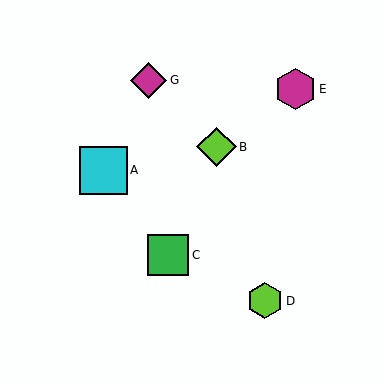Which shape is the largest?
The cyan square (labeled A) is the largest.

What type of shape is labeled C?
Shape C is a green square.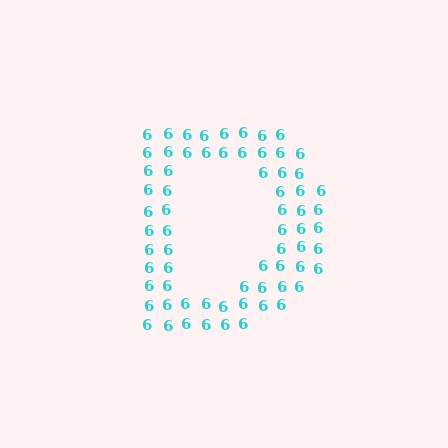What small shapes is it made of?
It is made of small digit 6's.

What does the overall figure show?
The overall figure shows the letter D.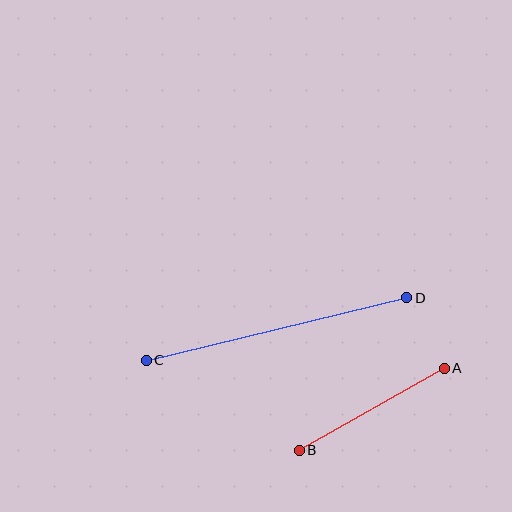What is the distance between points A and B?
The distance is approximately 167 pixels.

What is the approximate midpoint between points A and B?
The midpoint is at approximately (372, 409) pixels.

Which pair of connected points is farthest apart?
Points C and D are farthest apart.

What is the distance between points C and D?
The distance is approximately 268 pixels.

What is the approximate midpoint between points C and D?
The midpoint is at approximately (276, 329) pixels.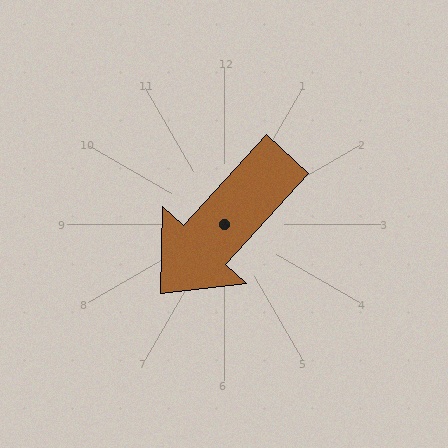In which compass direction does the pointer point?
Southwest.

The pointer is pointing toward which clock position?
Roughly 7 o'clock.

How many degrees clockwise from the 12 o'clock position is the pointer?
Approximately 222 degrees.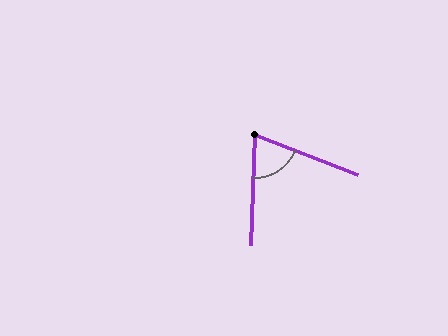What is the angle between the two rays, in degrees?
Approximately 71 degrees.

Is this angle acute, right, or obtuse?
It is acute.